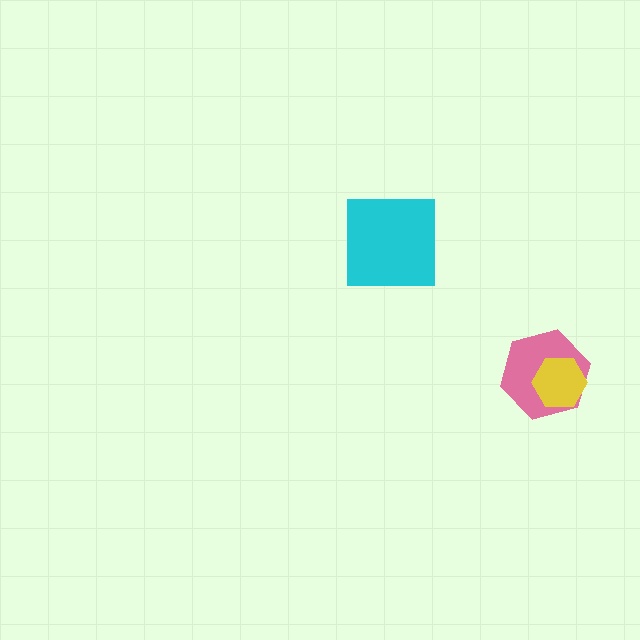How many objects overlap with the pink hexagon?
1 object overlaps with the pink hexagon.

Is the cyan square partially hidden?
No, no other shape covers it.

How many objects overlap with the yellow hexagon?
1 object overlaps with the yellow hexagon.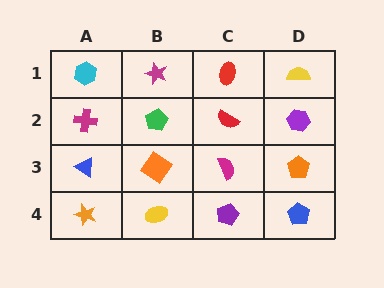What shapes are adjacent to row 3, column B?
A green pentagon (row 2, column B), a yellow ellipse (row 4, column B), a blue triangle (row 3, column A), a magenta semicircle (row 3, column C).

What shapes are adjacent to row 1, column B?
A green pentagon (row 2, column B), a cyan hexagon (row 1, column A), a red ellipse (row 1, column C).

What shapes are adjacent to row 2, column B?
A magenta star (row 1, column B), an orange diamond (row 3, column B), a magenta cross (row 2, column A), a red semicircle (row 2, column C).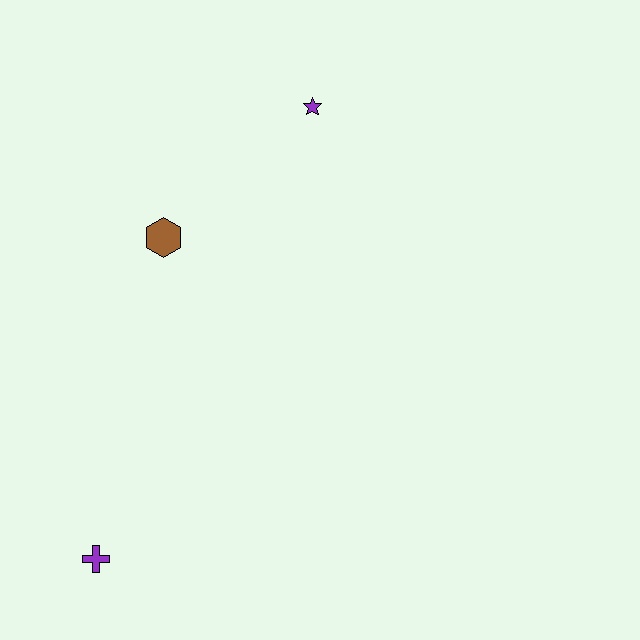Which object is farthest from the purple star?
The purple cross is farthest from the purple star.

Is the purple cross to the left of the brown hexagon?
Yes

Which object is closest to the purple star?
The brown hexagon is closest to the purple star.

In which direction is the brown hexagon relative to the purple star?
The brown hexagon is to the left of the purple star.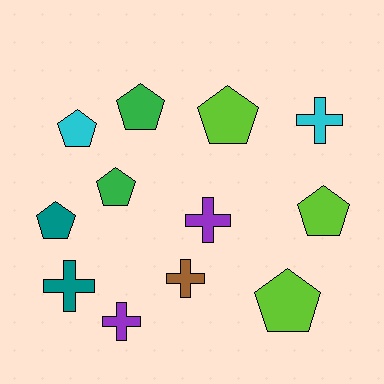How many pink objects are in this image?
There are no pink objects.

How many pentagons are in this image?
There are 7 pentagons.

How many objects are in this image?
There are 12 objects.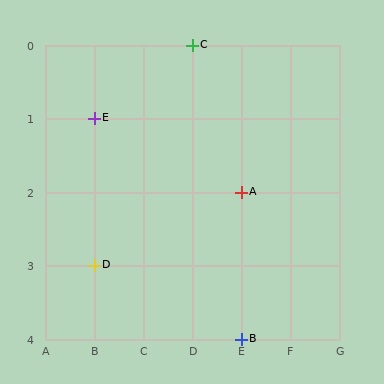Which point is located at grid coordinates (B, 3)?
Point D is at (B, 3).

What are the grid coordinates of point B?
Point B is at grid coordinates (E, 4).